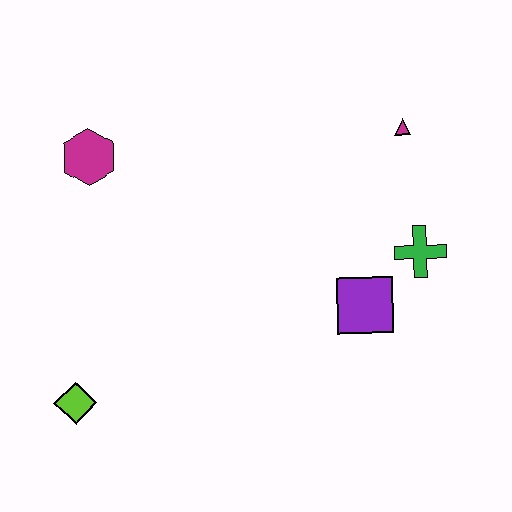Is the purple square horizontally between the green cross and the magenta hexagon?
Yes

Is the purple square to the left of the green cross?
Yes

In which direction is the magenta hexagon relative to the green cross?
The magenta hexagon is to the left of the green cross.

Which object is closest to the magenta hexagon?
The lime diamond is closest to the magenta hexagon.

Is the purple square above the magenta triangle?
No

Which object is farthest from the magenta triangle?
The lime diamond is farthest from the magenta triangle.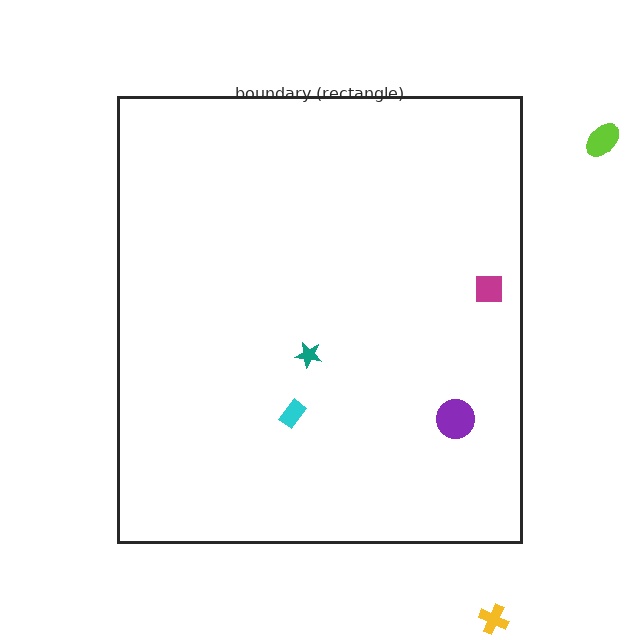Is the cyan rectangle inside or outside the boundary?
Inside.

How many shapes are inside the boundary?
4 inside, 2 outside.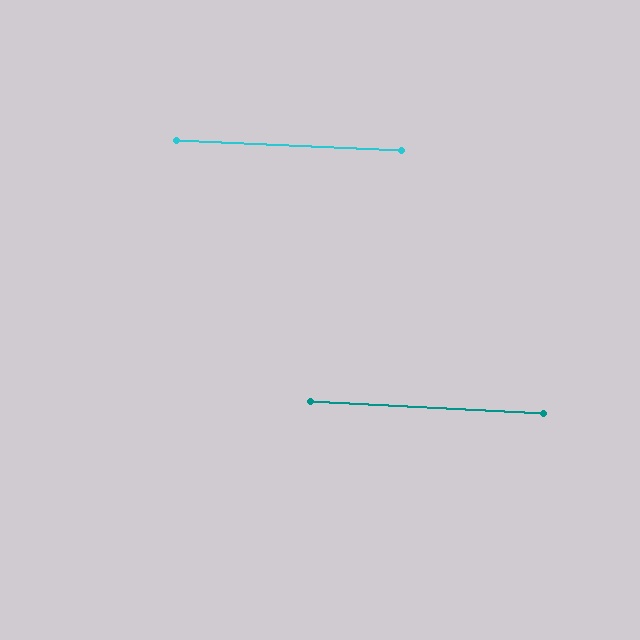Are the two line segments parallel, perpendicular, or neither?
Parallel — their directions differ by only 0.4°.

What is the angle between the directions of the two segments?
Approximately 0 degrees.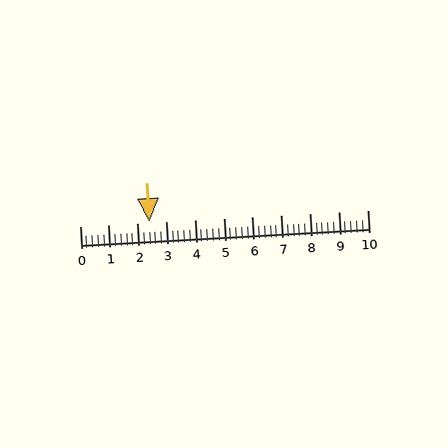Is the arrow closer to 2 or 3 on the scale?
The arrow is closer to 2.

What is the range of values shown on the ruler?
The ruler shows values from 0 to 10.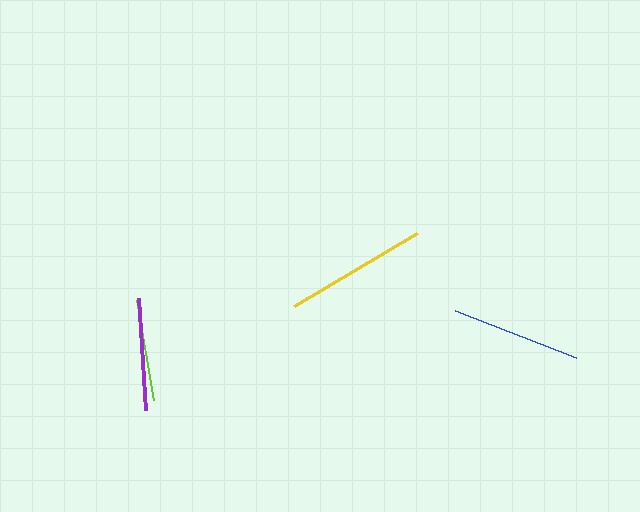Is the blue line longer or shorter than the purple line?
The blue line is longer than the purple line.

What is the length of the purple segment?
The purple segment is approximately 112 pixels long.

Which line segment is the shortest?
The lime line is the shortest at approximately 101 pixels.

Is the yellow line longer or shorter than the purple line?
The yellow line is longer than the purple line.